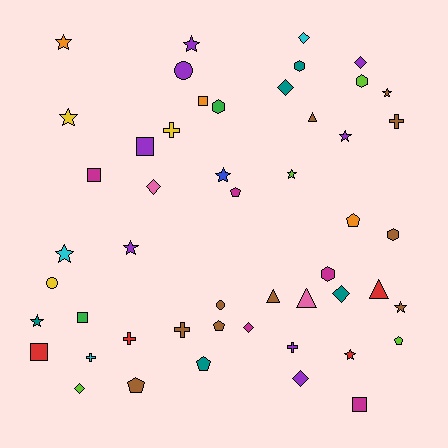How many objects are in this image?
There are 50 objects.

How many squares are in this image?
There are 6 squares.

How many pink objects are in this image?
There are 2 pink objects.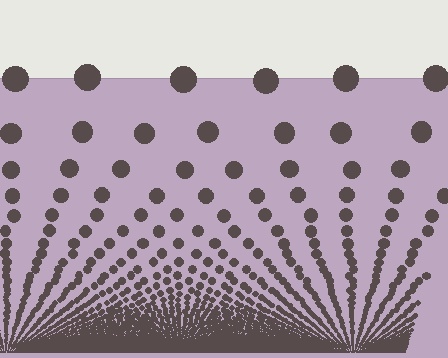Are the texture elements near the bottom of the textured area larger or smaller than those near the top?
Smaller. The gradient is inverted — elements near the bottom are smaller and denser.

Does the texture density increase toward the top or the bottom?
Density increases toward the bottom.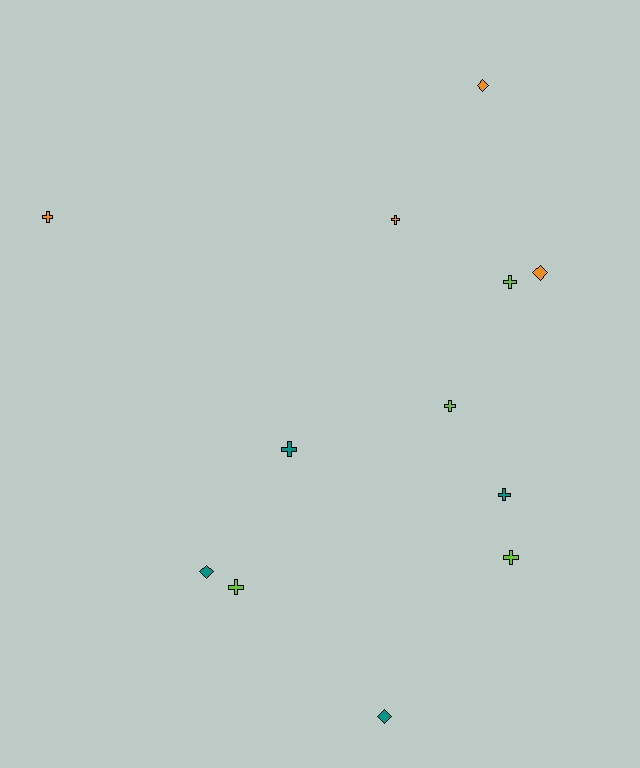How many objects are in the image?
There are 12 objects.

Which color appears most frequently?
Teal, with 4 objects.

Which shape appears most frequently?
Cross, with 8 objects.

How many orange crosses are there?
There are 2 orange crosses.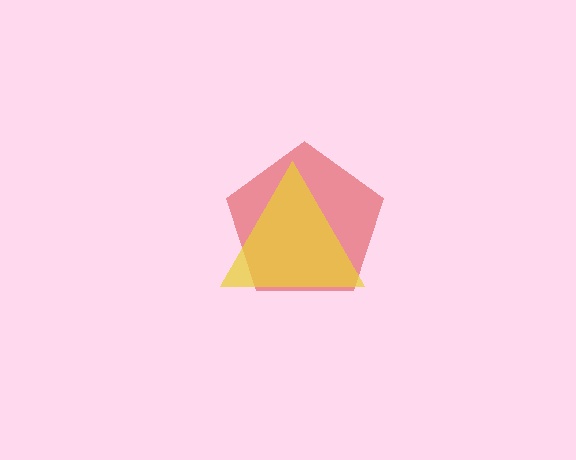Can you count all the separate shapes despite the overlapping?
Yes, there are 2 separate shapes.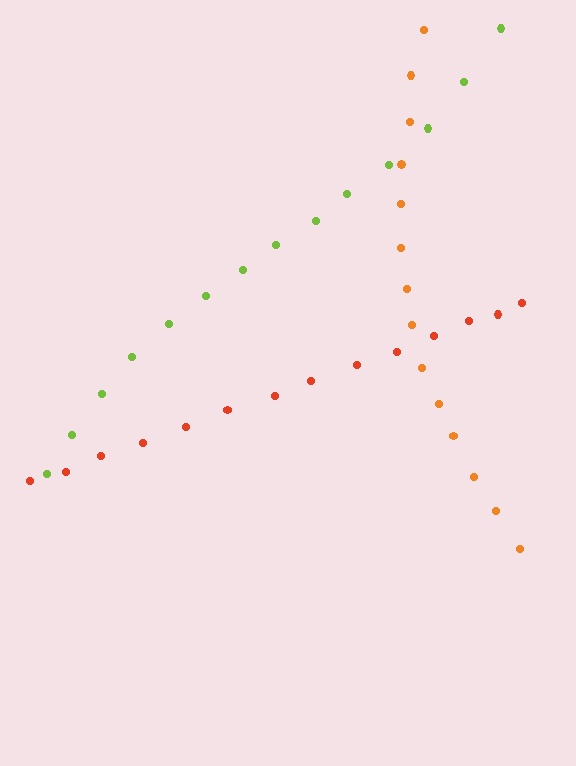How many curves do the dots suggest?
There are 3 distinct paths.